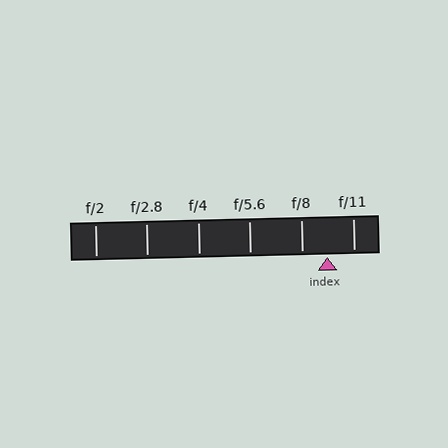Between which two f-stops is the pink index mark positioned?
The index mark is between f/8 and f/11.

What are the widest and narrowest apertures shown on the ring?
The widest aperture shown is f/2 and the narrowest is f/11.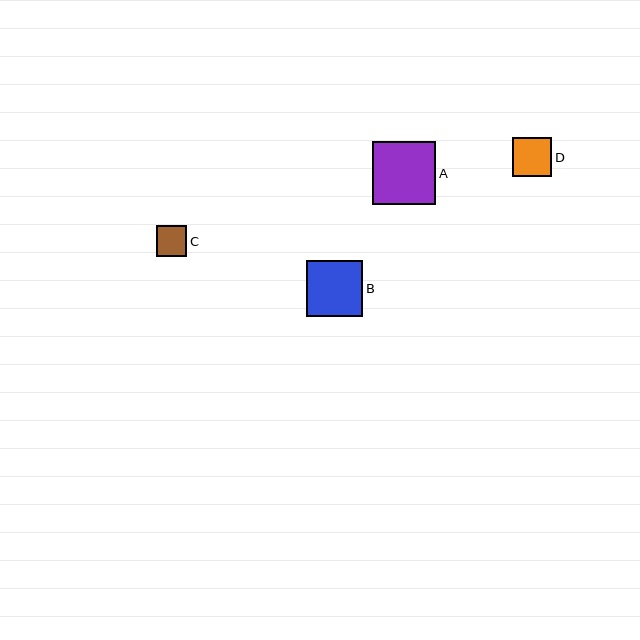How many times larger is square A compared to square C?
Square A is approximately 2.1 times the size of square C.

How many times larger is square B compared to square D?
Square B is approximately 1.4 times the size of square D.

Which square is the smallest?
Square C is the smallest with a size of approximately 31 pixels.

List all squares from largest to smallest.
From largest to smallest: A, B, D, C.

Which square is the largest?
Square A is the largest with a size of approximately 63 pixels.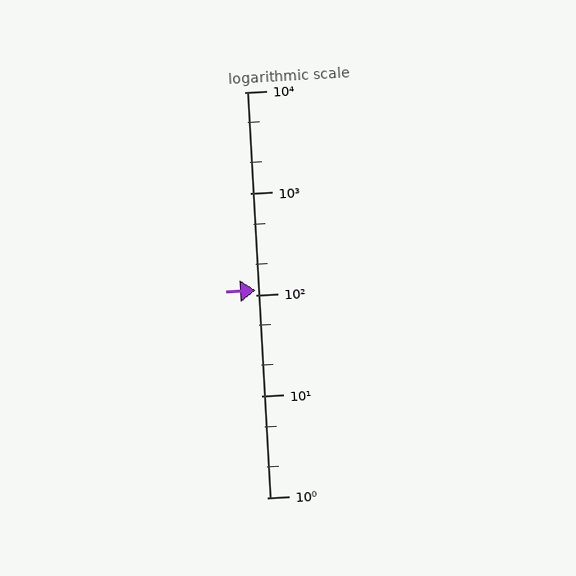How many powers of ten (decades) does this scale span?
The scale spans 4 decades, from 1 to 10000.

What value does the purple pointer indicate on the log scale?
The pointer indicates approximately 110.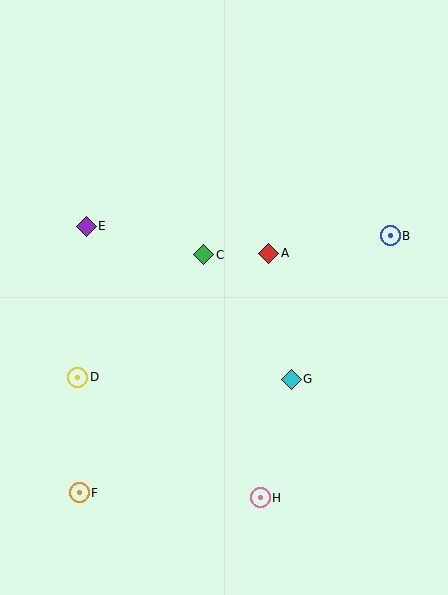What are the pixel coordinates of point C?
Point C is at (204, 255).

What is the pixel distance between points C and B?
The distance between C and B is 188 pixels.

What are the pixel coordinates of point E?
Point E is at (86, 226).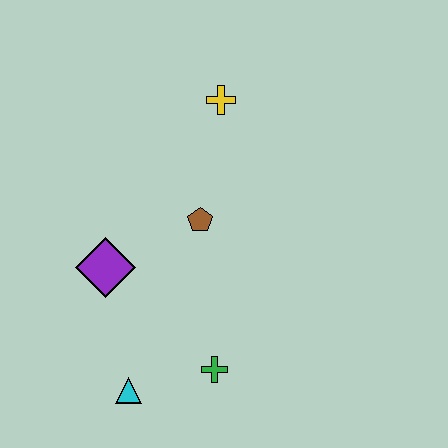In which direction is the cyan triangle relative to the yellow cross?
The cyan triangle is below the yellow cross.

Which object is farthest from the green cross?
The yellow cross is farthest from the green cross.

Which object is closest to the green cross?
The cyan triangle is closest to the green cross.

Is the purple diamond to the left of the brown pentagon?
Yes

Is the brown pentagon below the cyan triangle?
No